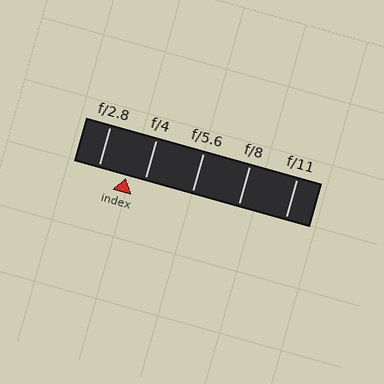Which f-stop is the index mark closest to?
The index mark is closest to f/4.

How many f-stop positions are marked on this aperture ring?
There are 5 f-stop positions marked.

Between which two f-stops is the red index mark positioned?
The index mark is between f/2.8 and f/4.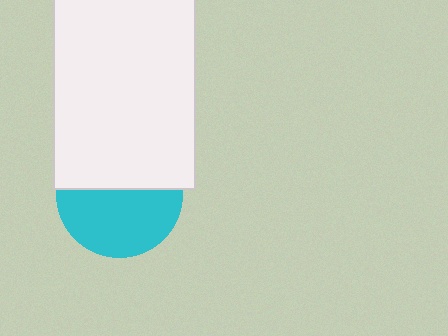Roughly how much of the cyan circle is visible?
About half of it is visible (roughly 55%).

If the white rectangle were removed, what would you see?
You would see the complete cyan circle.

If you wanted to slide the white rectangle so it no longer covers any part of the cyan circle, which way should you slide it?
Slide it up — that is the most direct way to separate the two shapes.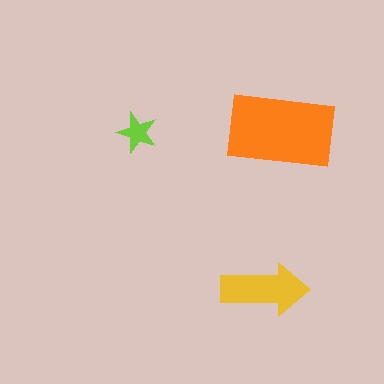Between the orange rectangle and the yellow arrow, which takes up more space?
The orange rectangle.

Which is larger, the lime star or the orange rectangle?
The orange rectangle.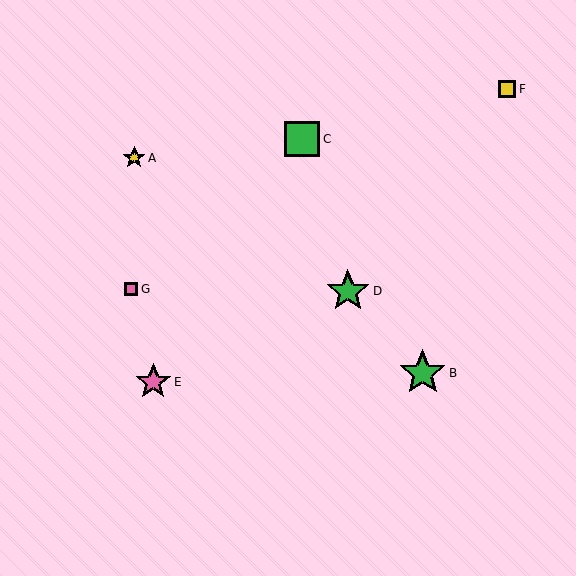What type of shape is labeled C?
Shape C is a green square.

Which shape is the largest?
The green star (labeled B) is the largest.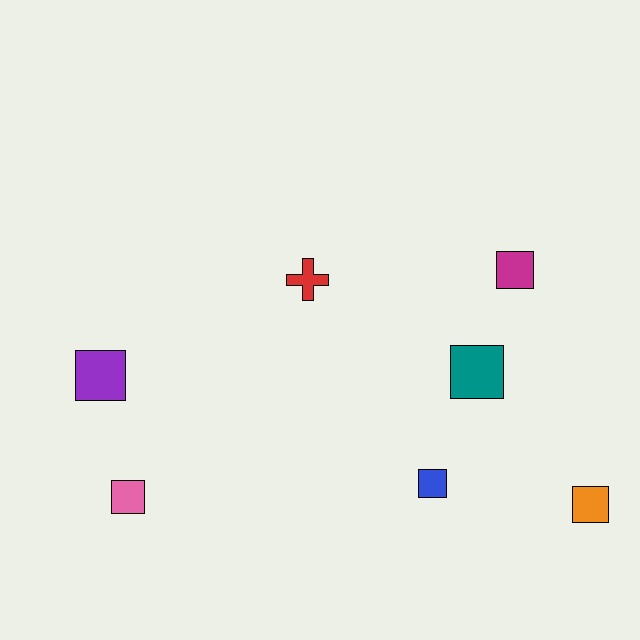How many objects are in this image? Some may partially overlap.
There are 7 objects.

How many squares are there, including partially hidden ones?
There are 6 squares.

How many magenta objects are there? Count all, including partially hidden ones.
There is 1 magenta object.